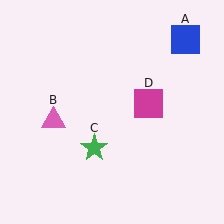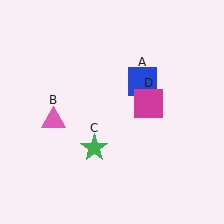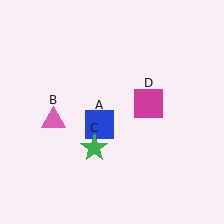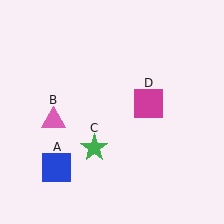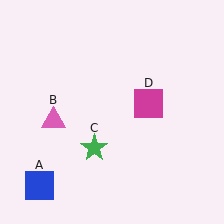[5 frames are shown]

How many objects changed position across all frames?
1 object changed position: blue square (object A).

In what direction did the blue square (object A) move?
The blue square (object A) moved down and to the left.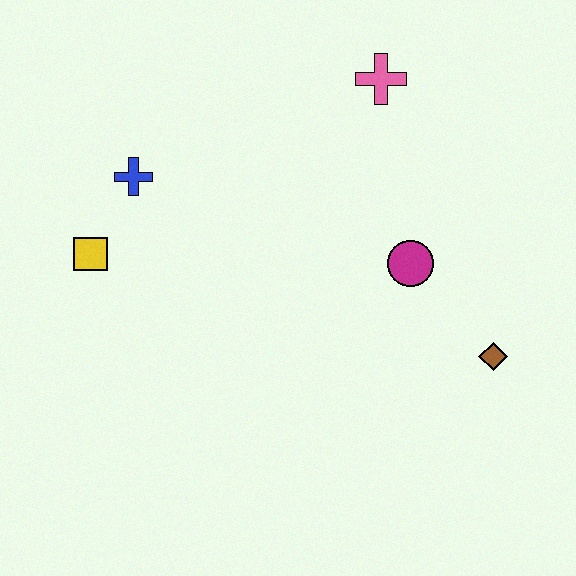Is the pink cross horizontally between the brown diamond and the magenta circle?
No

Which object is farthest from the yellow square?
The brown diamond is farthest from the yellow square.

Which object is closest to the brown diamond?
The magenta circle is closest to the brown diamond.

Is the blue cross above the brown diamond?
Yes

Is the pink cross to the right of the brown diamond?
No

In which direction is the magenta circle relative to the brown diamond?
The magenta circle is above the brown diamond.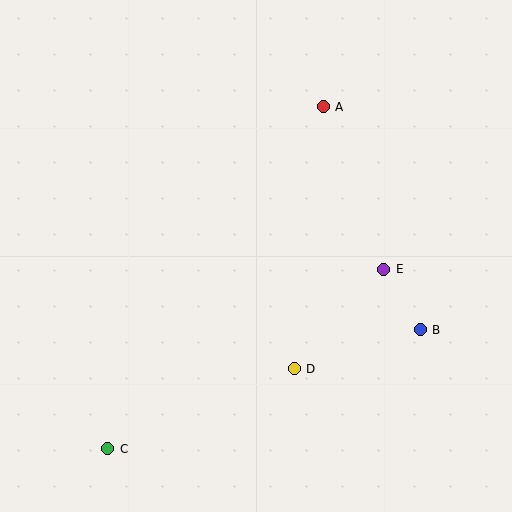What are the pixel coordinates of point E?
Point E is at (384, 269).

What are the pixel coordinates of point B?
Point B is at (420, 330).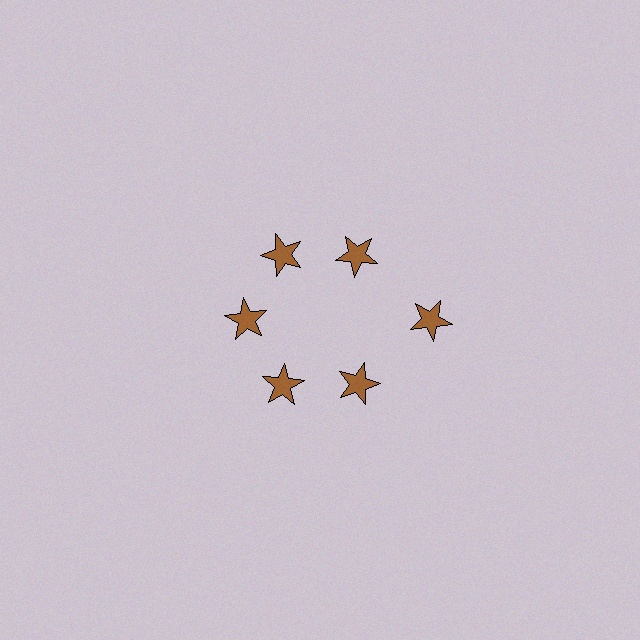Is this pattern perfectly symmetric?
No. The 6 brown stars are arranged in a ring, but one element near the 3 o'clock position is pushed outward from the center, breaking the 6-fold rotational symmetry.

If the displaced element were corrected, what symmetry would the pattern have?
It would have 6-fold rotational symmetry — the pattern would map onto itself every 60 degrees.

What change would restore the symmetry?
The symmetry would be restored by moving it inward, back onto the ring so that all 6 stars sit at equal angles and equal distance from the center.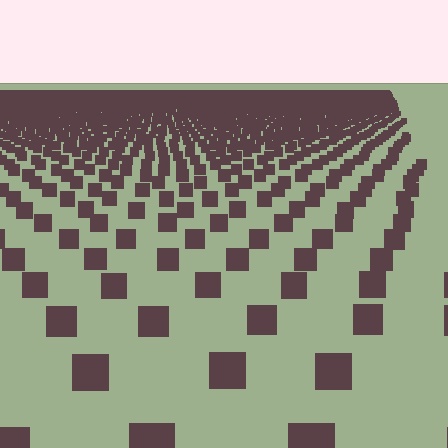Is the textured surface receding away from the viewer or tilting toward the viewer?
The surface is receding away from the viewer. Texture elements get smaller and denser toward the top.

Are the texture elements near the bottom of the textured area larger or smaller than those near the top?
Larger. Near the bottom, elements are closer to the viewer and appear at a bigger on-screen size.